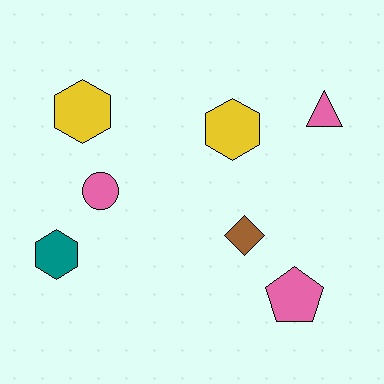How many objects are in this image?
There are 7 objects.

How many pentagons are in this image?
There is 1 pentagon.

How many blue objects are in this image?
There are no blue objects.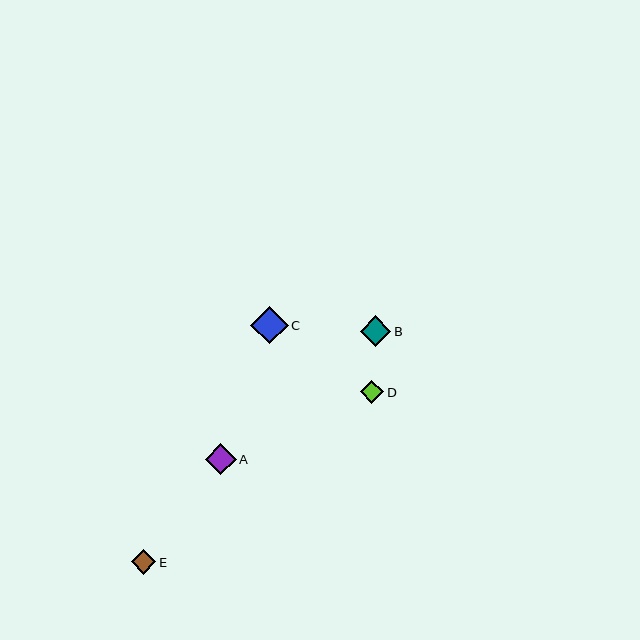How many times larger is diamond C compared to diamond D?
Diamond C is approximately 1.6 times the size of diamond D.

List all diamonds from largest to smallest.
From largest to smallest: C, B, A, E, D.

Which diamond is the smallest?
Diamond D is the smallest with a size of approximately 23 pixels.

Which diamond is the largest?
Diamond C is the largest with a size of approximately 38 pixels.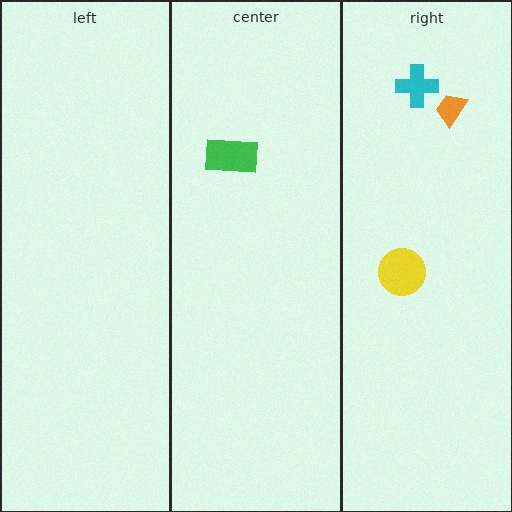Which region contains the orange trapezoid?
The right region.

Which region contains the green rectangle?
The center region.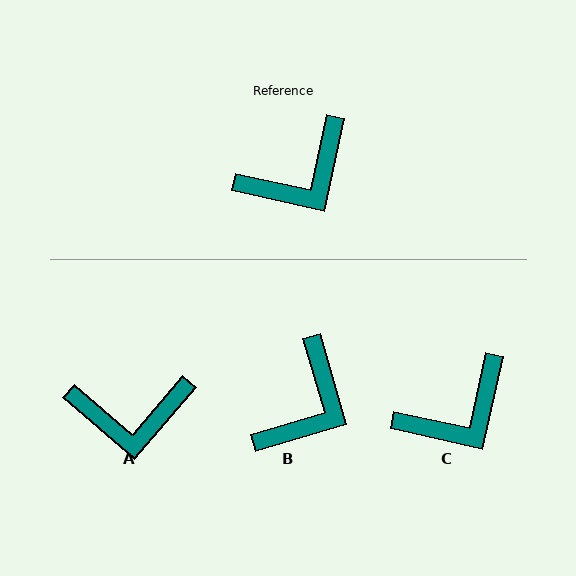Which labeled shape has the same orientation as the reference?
C.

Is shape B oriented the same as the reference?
No, it is off by about 29 degrees.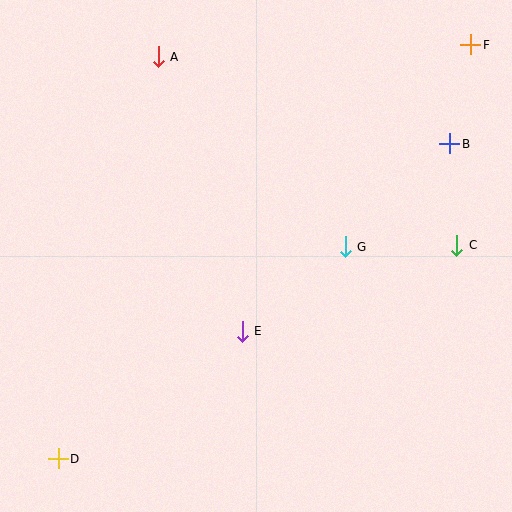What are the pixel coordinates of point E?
Point E is at (242, 331).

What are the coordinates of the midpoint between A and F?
The midpoint between A and F is at (314, 51).